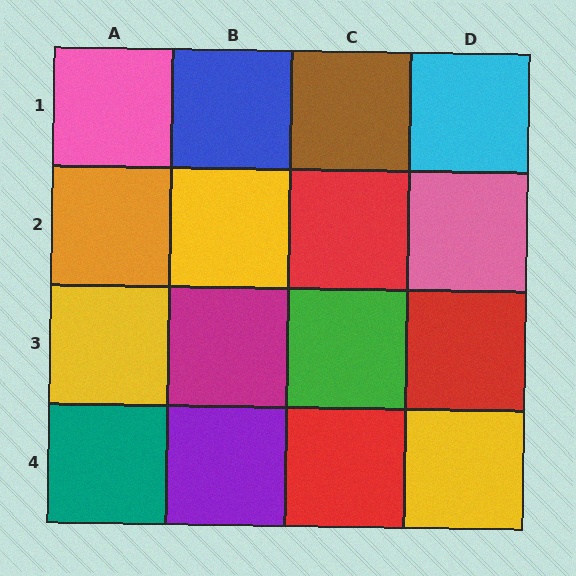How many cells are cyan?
1 cell is cyan.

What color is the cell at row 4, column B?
Purple.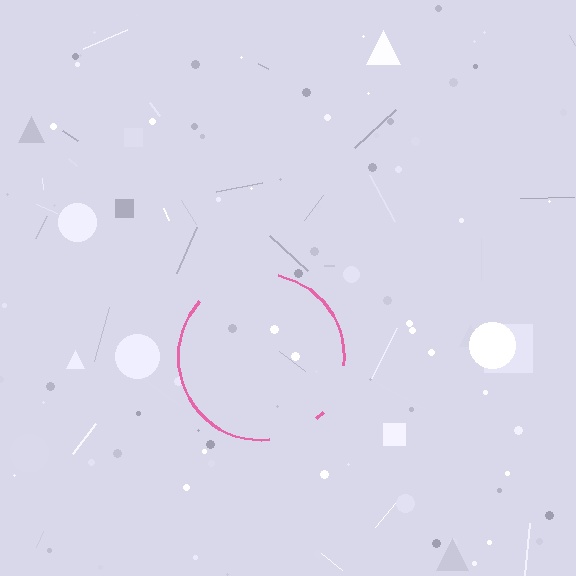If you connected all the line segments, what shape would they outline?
They would outline a circle.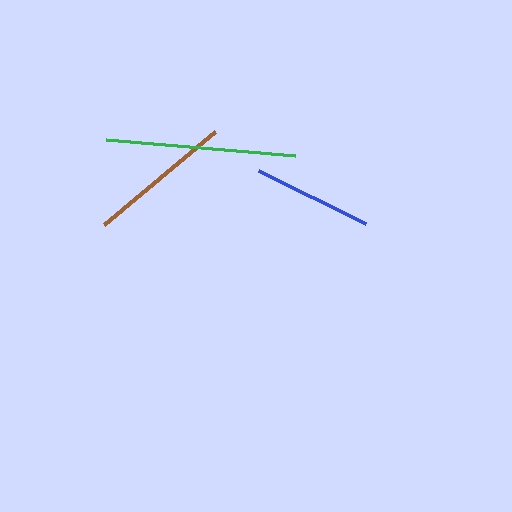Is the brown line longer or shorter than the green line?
The green line is longer than the brown line.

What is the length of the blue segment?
The blue segment is approximately 118 pixels long.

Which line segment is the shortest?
The blue line is the shortest at approximately 118 pixels.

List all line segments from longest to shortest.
From longest to shortest: green, brown, blue.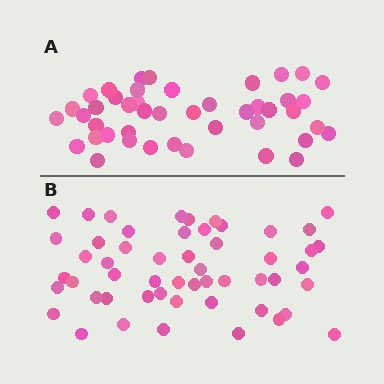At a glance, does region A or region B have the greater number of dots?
Region B (the bottom region) has more dots.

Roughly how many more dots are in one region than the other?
Region B has roughly 8 or so more dots than region A.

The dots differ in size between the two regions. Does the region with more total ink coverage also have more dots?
No. Region A has more total ink coverage because its dots are larger, but region B actually contains more individual dots. Total area can be misleading — the number of items is what matters here.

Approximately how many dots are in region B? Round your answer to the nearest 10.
About 50 dots. (The exact count is 53, which rounds to 50.)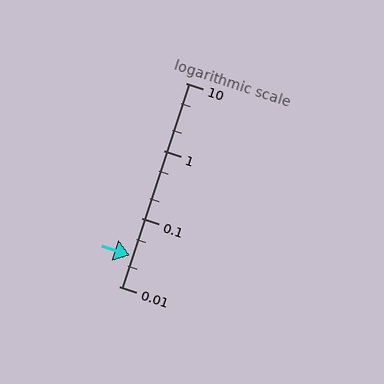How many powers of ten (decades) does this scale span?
The scale spans 3 decades, from 0.01 to 10.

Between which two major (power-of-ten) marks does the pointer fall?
The pointer is between 0.01 and 0.1.